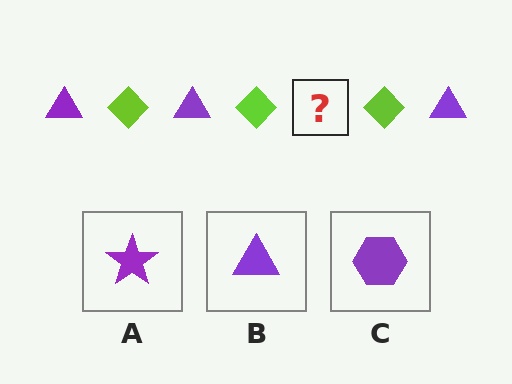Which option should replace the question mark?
Option B.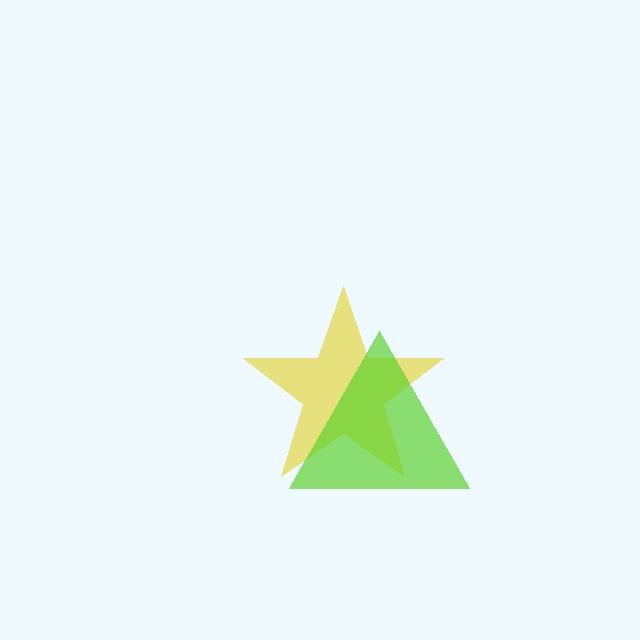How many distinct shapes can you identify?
There are 2 distinct shapes: a yellow star, a lime triangle.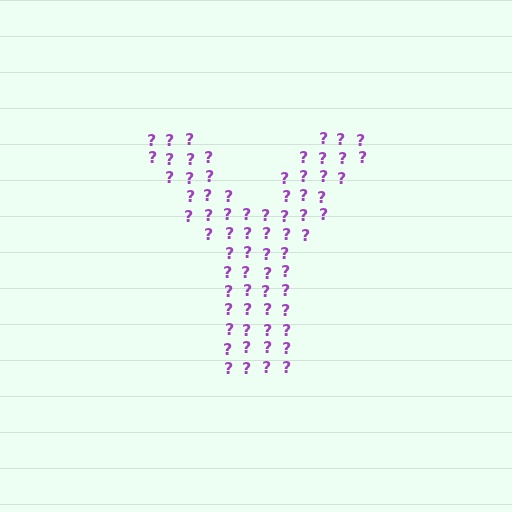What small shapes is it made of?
It is made of small question marks.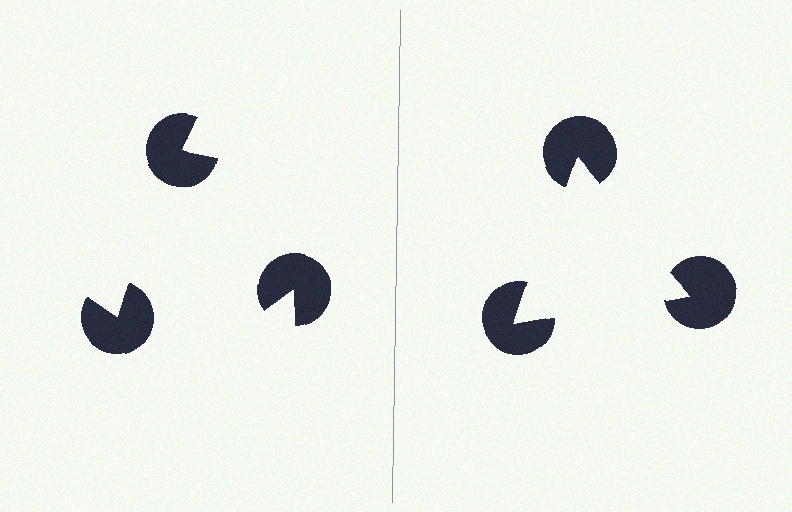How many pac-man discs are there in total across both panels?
6 — 3 on each side.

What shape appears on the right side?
An illusory triangle.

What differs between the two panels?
The pac-man discs are positioned identically on both sides; only the wedge orientations differ. On the right they align to a triangle; on the left they are misaligned.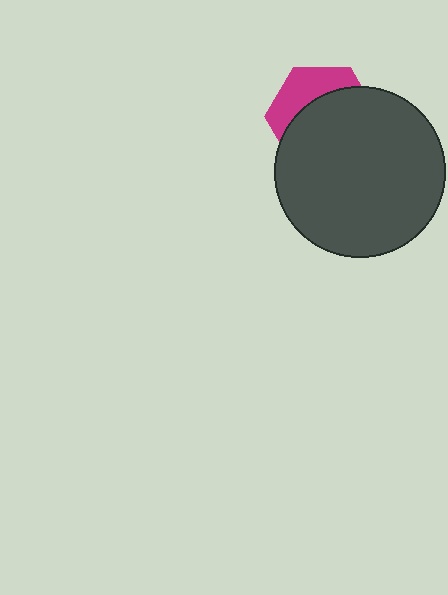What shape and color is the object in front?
The object in front is a dark gray circle.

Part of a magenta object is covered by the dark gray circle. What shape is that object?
It is a hexagon.